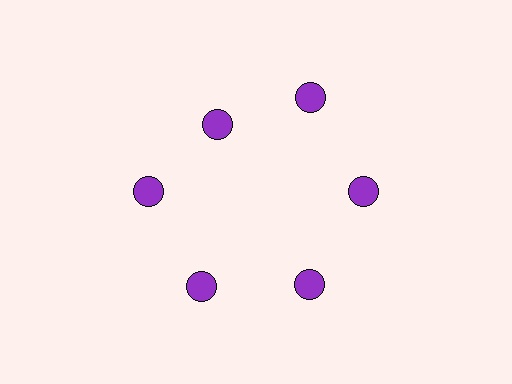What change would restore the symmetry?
The symmetry would be restored by moving it outward, back onto the ring so that all 6 circles sit at equal angles and equal distance from the center.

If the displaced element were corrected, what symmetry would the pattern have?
It would have 6-fold rotational symmetry — the pattern would map onto itself every 60 degrees.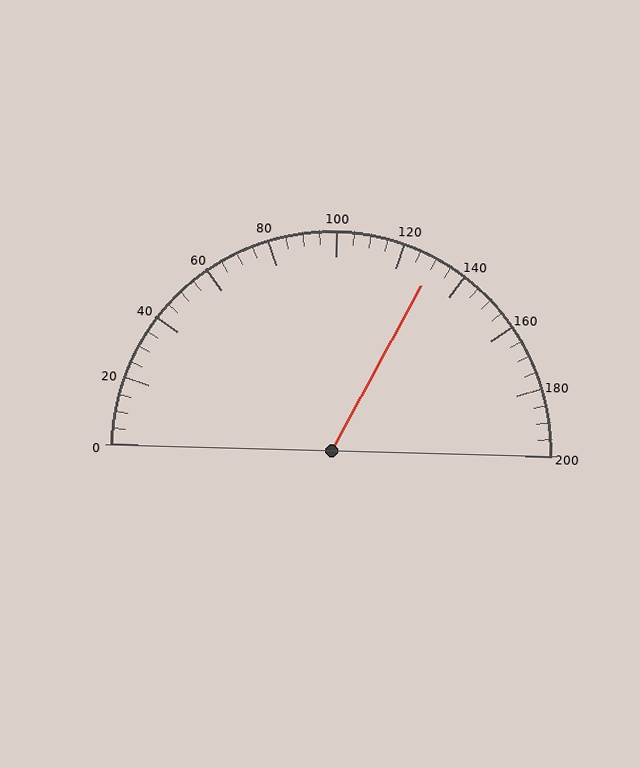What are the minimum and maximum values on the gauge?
The gauge ranges from 0 to 200.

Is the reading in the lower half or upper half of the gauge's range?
The reading is in the upper half of the range (0 to 200).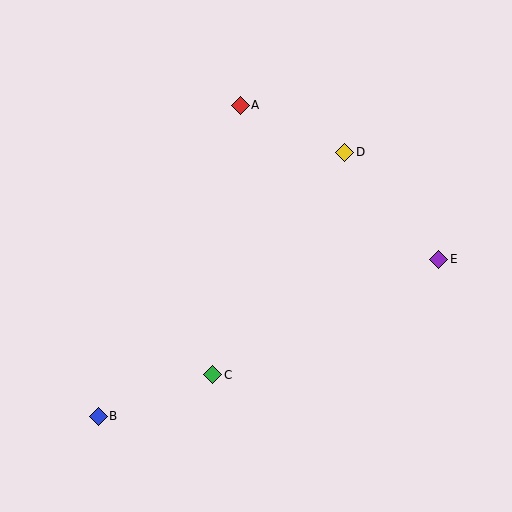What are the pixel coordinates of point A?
Point A is at (240, 105).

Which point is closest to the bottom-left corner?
Point B is closest to the bottom-left corner.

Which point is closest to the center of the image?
Point C at (212, 375) is closest to the center.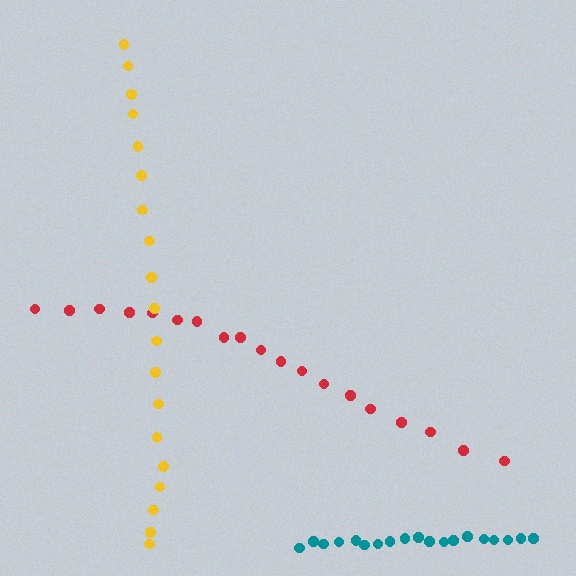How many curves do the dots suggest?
There are 3 distinct paths.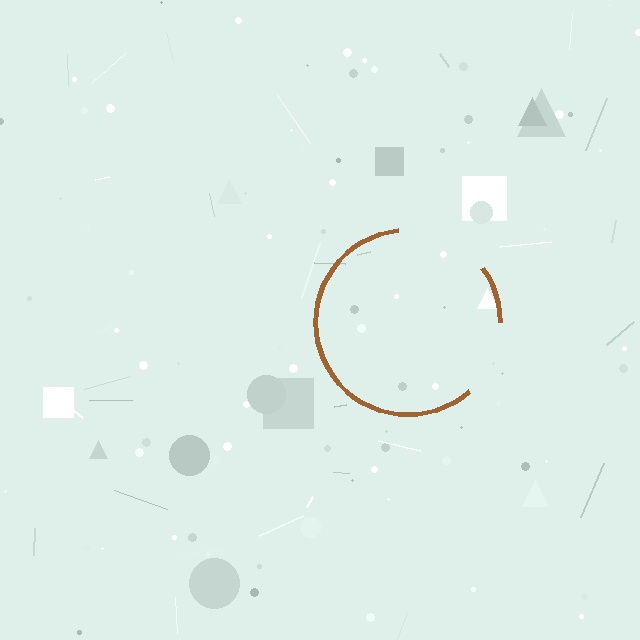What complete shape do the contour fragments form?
The contour fragments form a circle.